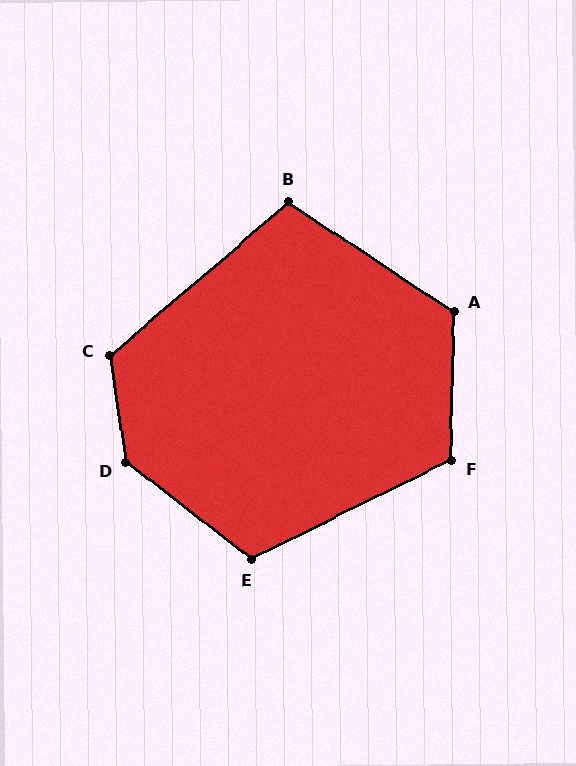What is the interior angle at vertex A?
Approximately 122 degrees (obtuse).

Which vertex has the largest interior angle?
D, at approximately 136 degrees.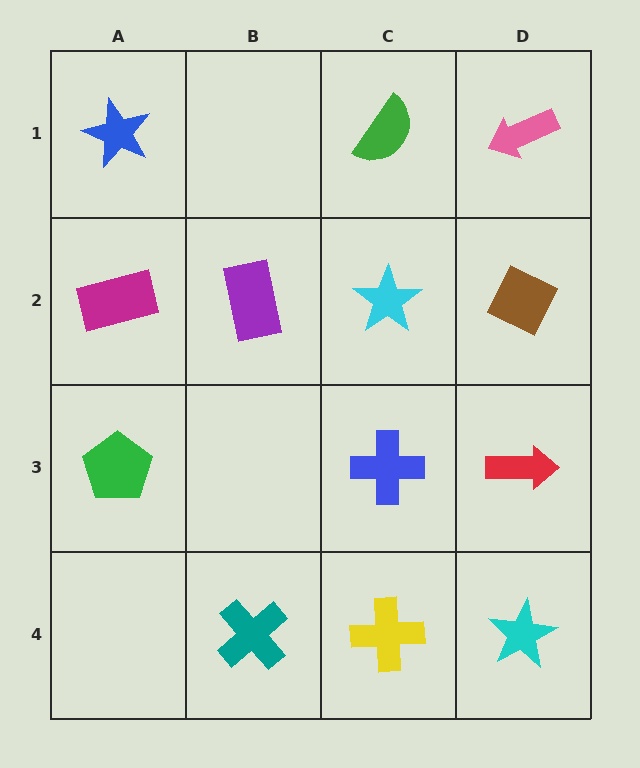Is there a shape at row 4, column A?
No, that cell is empty.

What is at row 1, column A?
A blue star.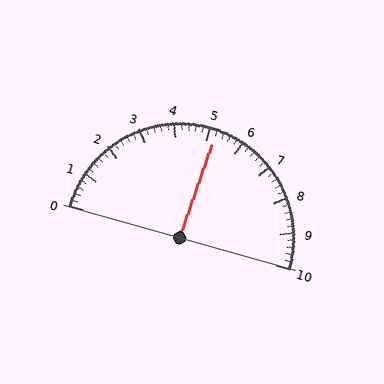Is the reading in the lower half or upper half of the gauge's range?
The reading is in the upper half of the range (0 to 10).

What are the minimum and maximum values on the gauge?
The gauge ranges from 0 to 10.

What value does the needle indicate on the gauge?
The needle indicates approximately 5.2.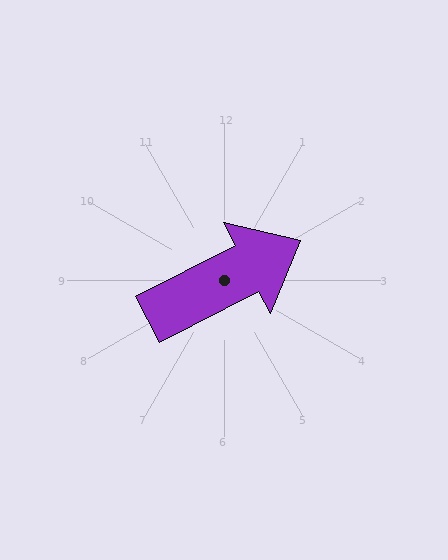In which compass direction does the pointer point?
Northeast.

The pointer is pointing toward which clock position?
Roughly 2 o'clock.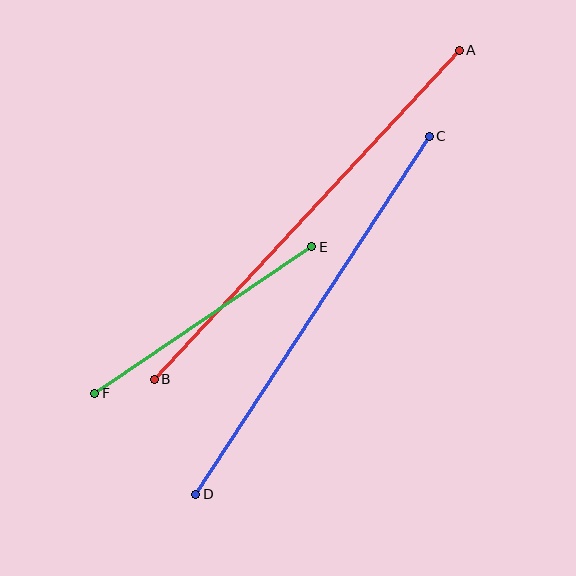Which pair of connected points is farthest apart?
Points A and B are farthest apart.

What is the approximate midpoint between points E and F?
The midpoint is at approximately (203, 320) pixels.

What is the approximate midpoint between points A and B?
The midpoint is at approximately (307, 215) pixels.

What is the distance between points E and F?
The distance is approximately 262 pixels.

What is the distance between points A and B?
The distance is approximately 449 pixels.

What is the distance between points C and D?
The distance is approximately 427 pixels.